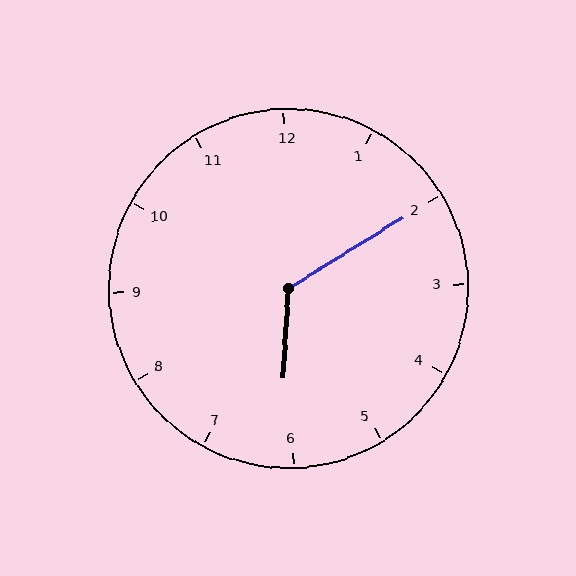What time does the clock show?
6:10.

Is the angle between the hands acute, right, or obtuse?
It is obtuse.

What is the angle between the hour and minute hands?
Approximately 125 degrees.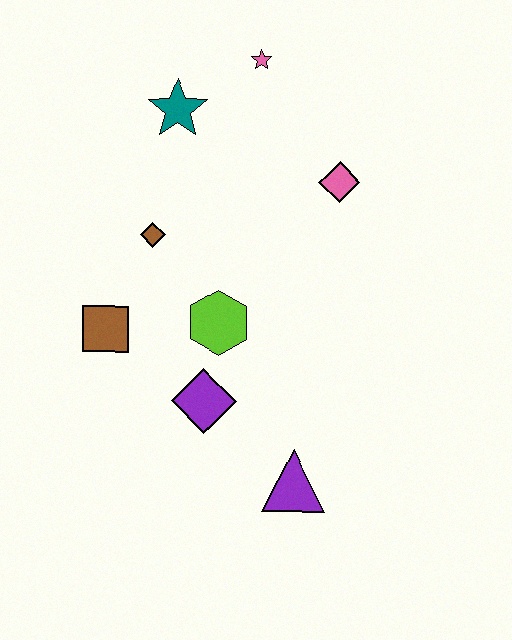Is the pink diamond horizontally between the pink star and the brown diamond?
No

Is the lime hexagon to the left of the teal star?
No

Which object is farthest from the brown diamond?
The purple triangle is farthest from the brown diamond.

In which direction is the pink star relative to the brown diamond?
The pink star is above the brown diamond.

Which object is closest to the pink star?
The teal star is closest to the pink star.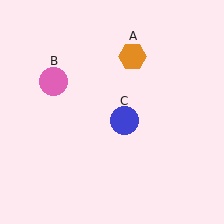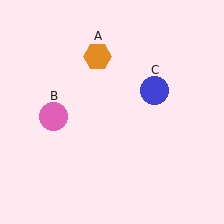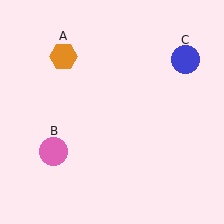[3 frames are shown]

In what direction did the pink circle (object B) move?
The pink circle (object B) moved down.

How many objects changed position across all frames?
3 objects changed position: orange hexagon (object A), pink circle (object B), blue circle (object C).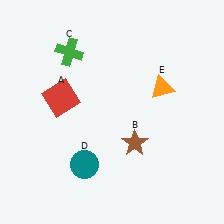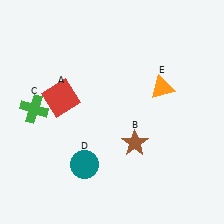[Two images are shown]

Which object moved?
The green cross (C) moved down.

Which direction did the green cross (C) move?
The green cross (C) moved down.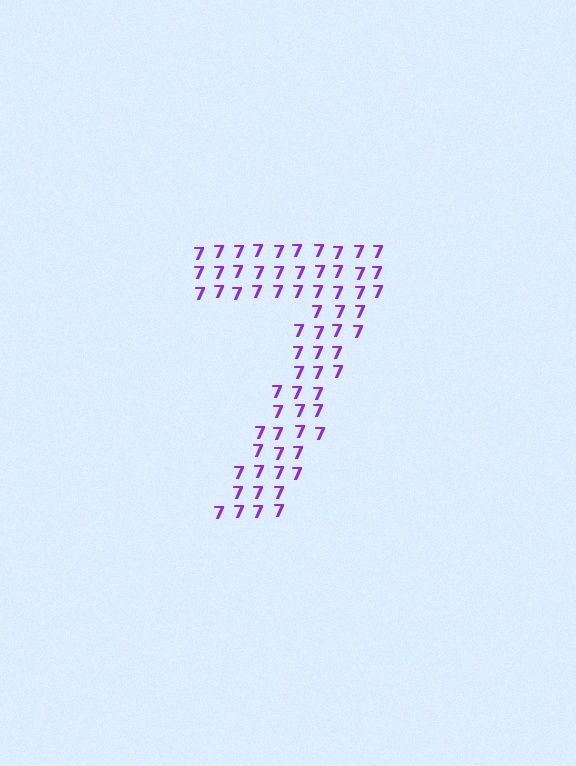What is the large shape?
The large shape is the digit 7.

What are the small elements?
The small elements are digit 7's.